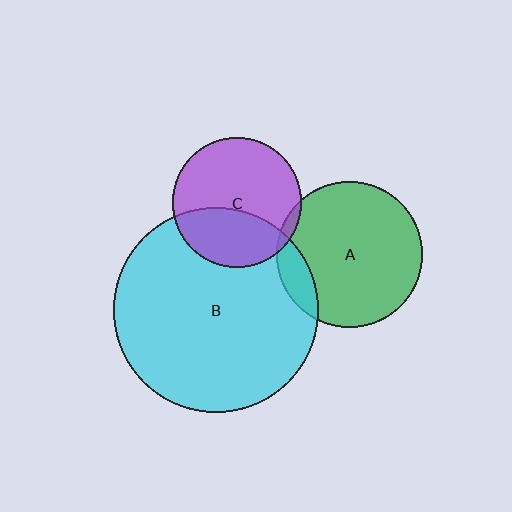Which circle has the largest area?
Circle B (cyan).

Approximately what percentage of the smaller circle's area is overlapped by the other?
Approximately 5%.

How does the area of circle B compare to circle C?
Approximately 2.5 times.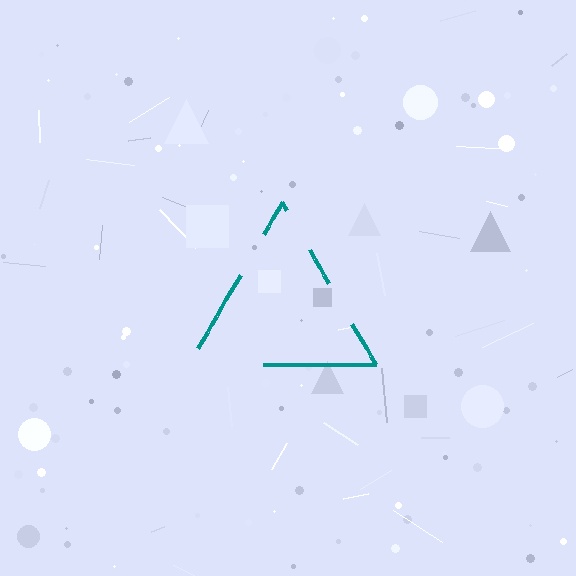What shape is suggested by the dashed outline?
The dashed outline suggests a triangle.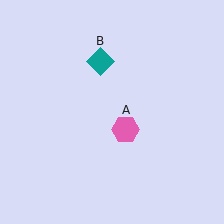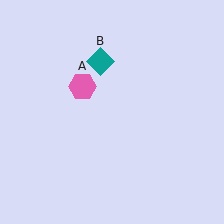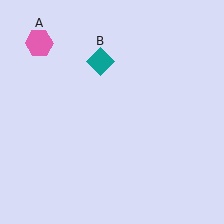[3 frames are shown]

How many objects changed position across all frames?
1 object changed position: pink hexagon (object A).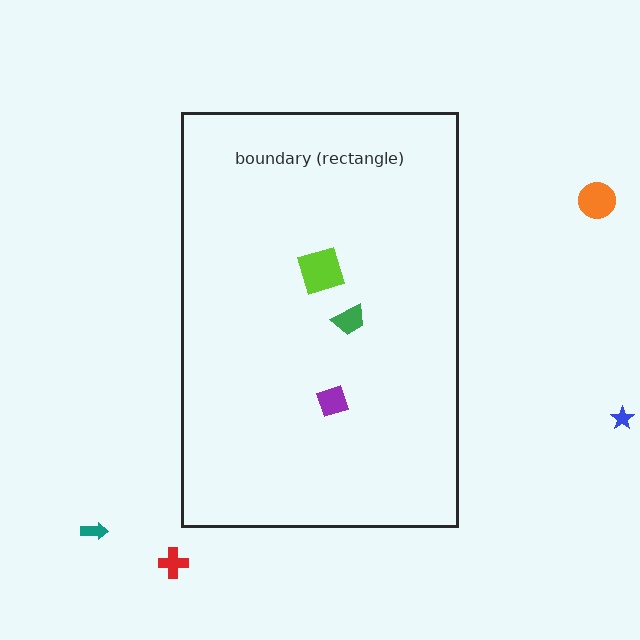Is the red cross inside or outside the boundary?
Outside.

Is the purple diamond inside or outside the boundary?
Inside.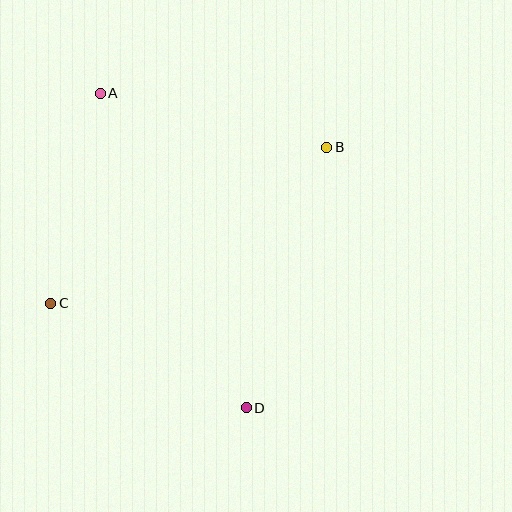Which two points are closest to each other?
Points A and C are closest to each other.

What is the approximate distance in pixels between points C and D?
The distance between C and D is approximately 222 pixels.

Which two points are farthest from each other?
Points A and D are farthest from each other.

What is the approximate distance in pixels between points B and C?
The distance between B and C is approximately 317 pixels.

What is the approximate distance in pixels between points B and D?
The distance between B and D is approximately 273 pixels.